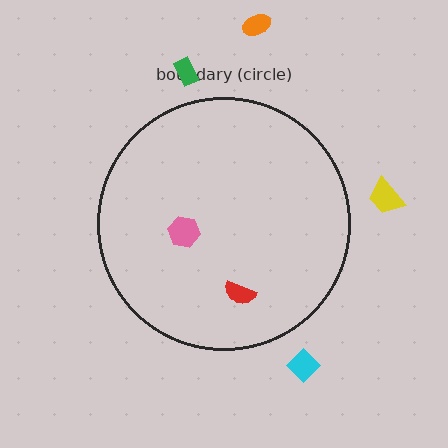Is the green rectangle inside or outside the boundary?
Outside.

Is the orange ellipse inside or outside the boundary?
Outside.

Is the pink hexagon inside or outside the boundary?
Inside.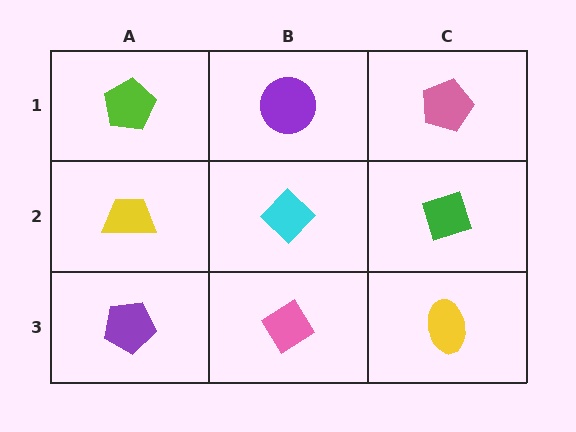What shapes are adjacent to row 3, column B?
A cyan diamond (row 2, column B), a purple pentagon (row 3, column A), a yellow ellipse (row 3, column C).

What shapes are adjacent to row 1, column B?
A cyan diamond (row 2, column B), a lime pentagon (row 1, column A), a pink pentagon (row 1, column C).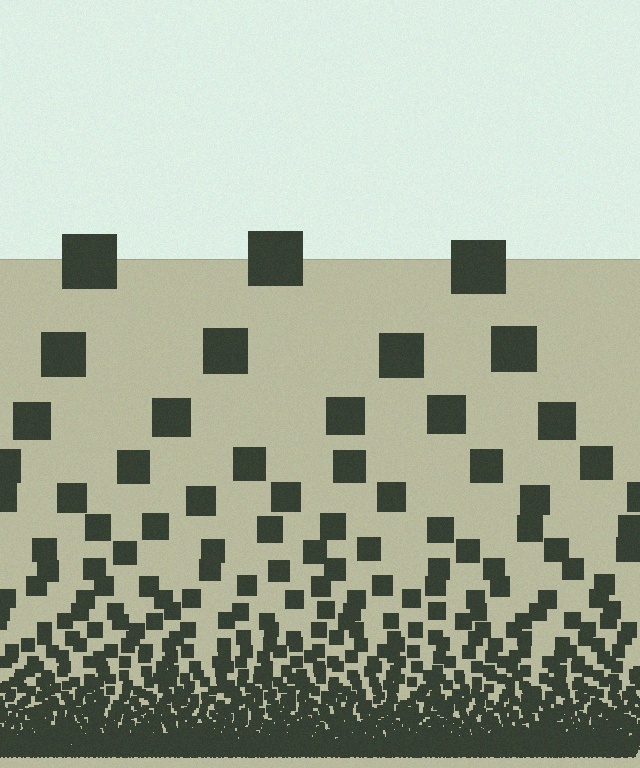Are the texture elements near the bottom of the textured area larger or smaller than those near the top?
Smaller. The gradient is inverted — elements near the bottom are smaller and denser.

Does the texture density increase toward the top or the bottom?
Density increases toward the bottom.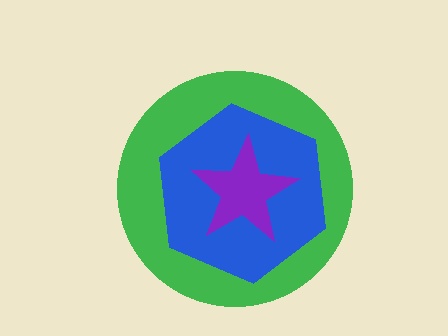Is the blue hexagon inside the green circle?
Yes.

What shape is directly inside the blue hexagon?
The purple star.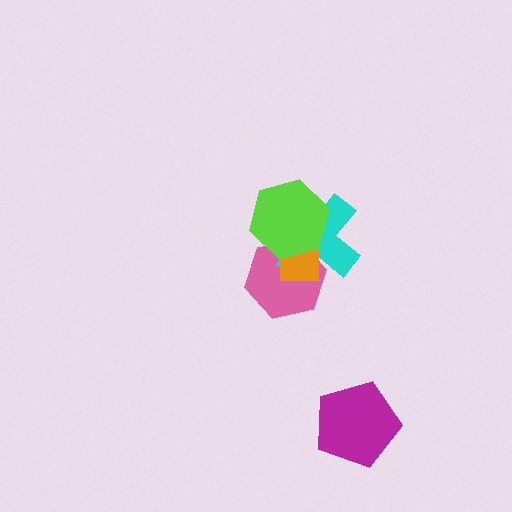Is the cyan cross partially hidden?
Yes, it is partially covered by another shape.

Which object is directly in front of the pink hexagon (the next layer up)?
The cyan cross is directly in front of the pink hexagon.